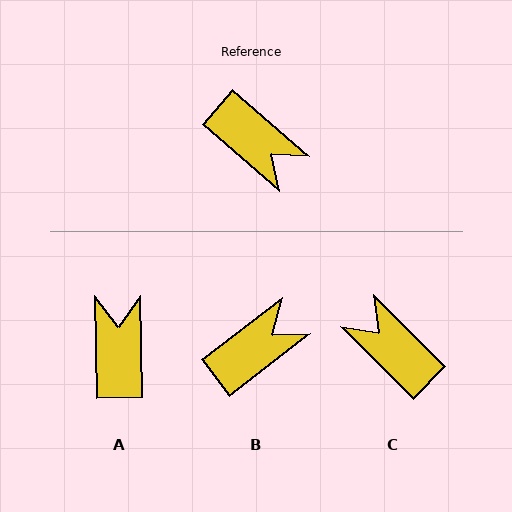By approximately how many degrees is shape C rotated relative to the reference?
Approximately 176 degrees counter-clockwise.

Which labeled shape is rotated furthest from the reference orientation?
C, about 176 degrees away.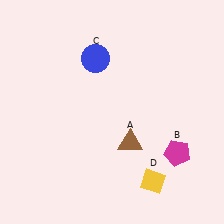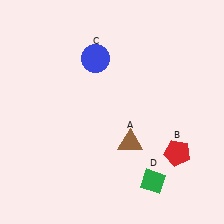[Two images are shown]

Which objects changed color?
B changed from magenta to red. D changed from yellow to green.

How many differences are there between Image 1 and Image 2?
There are 2 differences between the two images.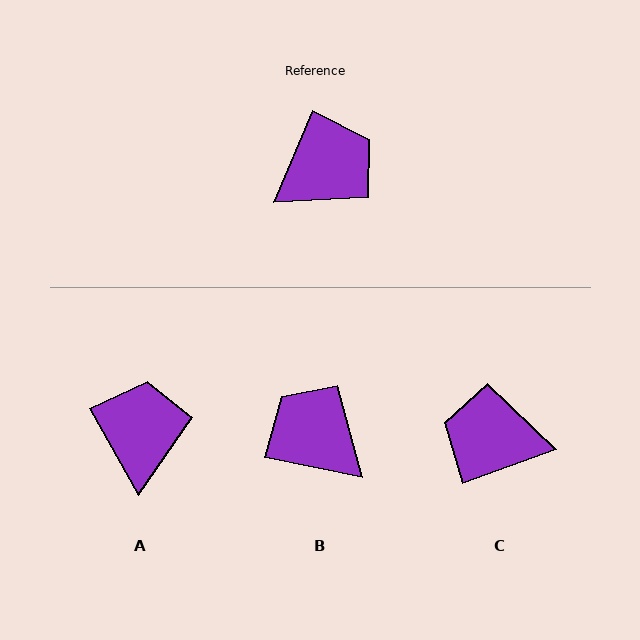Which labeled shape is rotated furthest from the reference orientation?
C, about 133 degrees away.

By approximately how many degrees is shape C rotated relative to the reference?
Approximately 133 degrees counter-clockwise.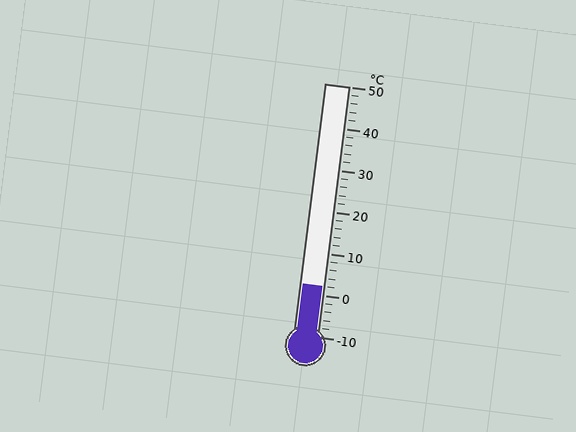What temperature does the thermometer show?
The thermometer shows approximately 2°C.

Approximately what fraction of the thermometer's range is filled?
The thermometer is filled to approximately 20% of its range.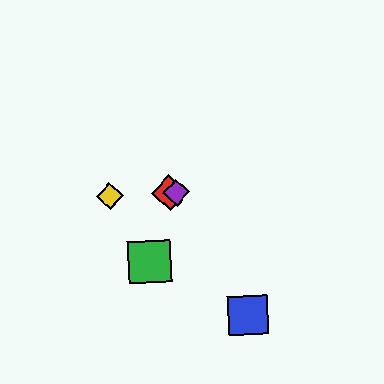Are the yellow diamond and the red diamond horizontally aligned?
Yes, both are at y≈196.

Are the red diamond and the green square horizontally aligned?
No, the red diamond is at y≈193 and the green square is at y≈262.